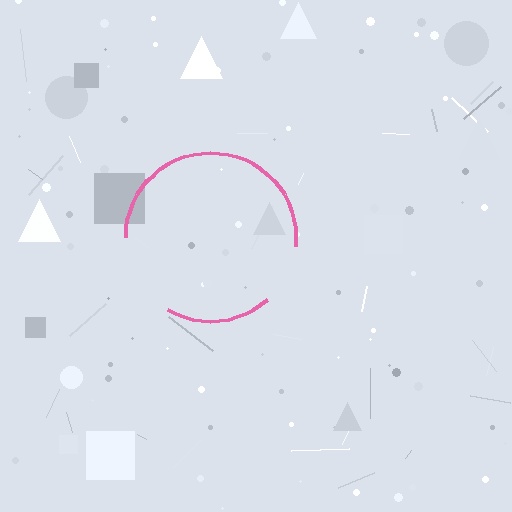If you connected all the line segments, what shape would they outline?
They would outline a circle.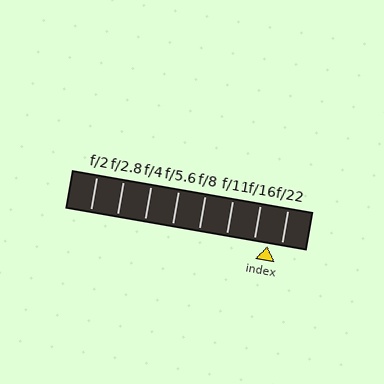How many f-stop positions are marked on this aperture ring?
There are 8 f-stop positions marked.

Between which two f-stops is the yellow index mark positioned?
The index mark is between f/16 and f/22.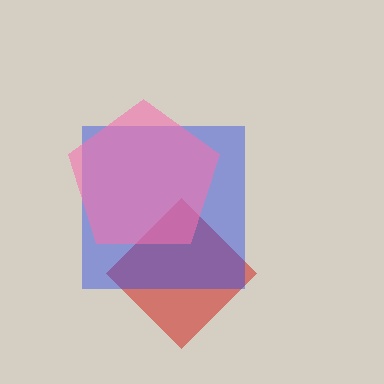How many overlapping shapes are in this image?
There are 3 overlapping shapes in the image.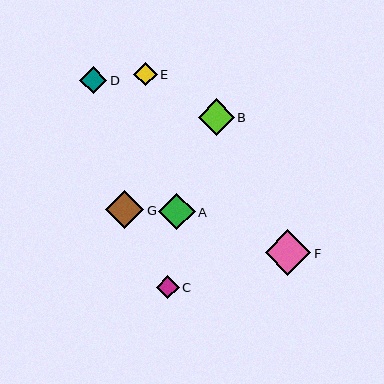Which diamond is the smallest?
Diamond C is the smallest with a size of approximately 23 pixels.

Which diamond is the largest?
Diamond F is the largest with a size of approximately 45 pixels.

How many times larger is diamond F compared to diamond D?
Diamond F is approximately 1.7 times the size of diamond D.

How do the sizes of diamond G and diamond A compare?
Diamond G and diamond A are approximately the same size.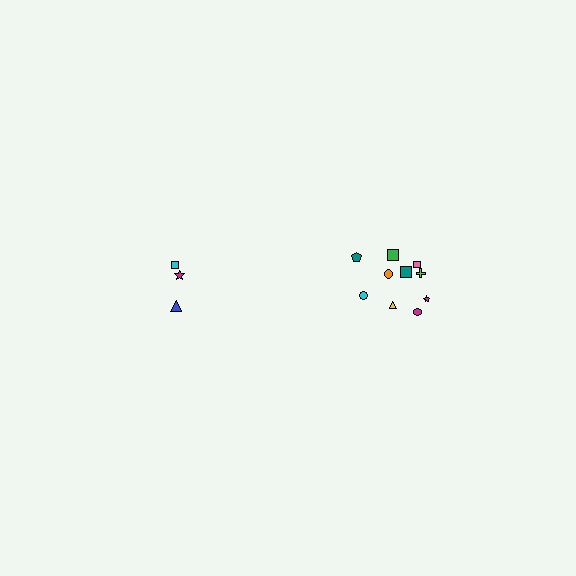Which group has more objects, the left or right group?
The right group.